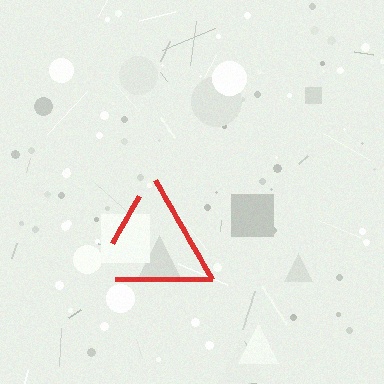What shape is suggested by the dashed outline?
The dashed outline suggests a triangle.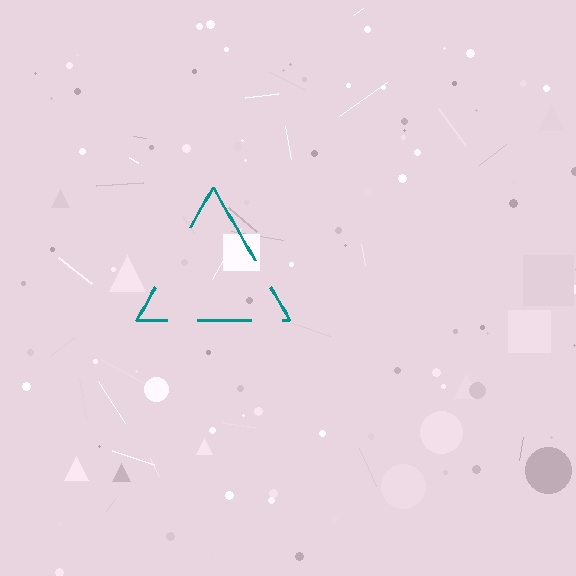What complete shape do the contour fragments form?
The contour fragments form a triangle.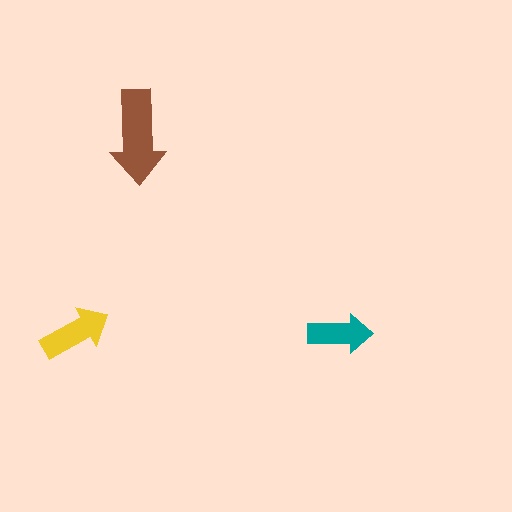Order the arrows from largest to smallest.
the brown one, the yellow one, the teal one.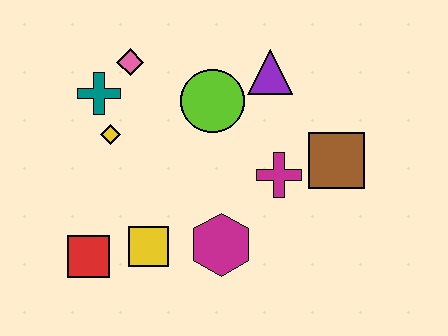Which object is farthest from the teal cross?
The brown square is farthest from the teal cross.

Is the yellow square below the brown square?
Yes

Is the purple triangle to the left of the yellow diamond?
No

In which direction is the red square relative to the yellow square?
The red square is to the left of the yellow square.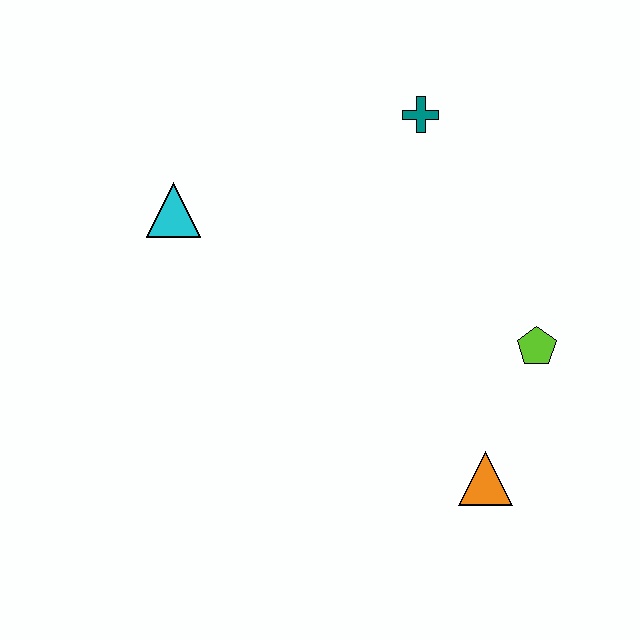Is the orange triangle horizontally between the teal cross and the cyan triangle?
No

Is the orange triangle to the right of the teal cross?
Yes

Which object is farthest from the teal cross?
The orange triangle is farthest from the teal cross.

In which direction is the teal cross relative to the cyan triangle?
The teal cross is to the right of the cyan triangle.